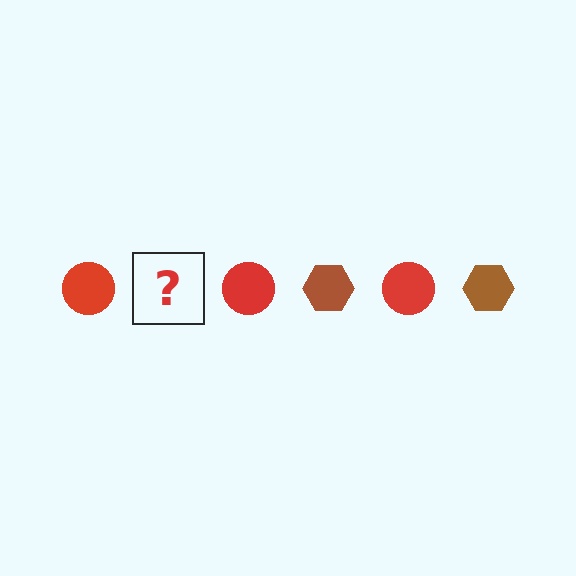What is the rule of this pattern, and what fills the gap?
The rule is that the pattern alternates between red circle and brown hexagon. The gap should be filled with a brown hexagon.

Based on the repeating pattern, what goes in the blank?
The blank should be a brown hexagon.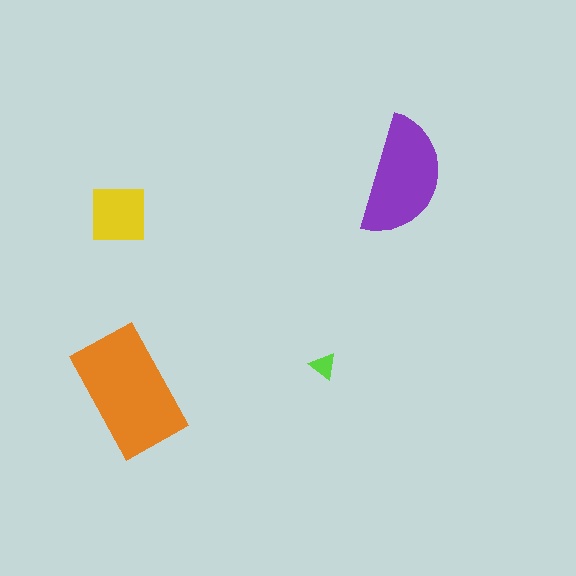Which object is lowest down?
The orange rectangle is bottommost.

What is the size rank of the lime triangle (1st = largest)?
4th.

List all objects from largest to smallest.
The orange rectangle, the purple semicircle, the yellow square, the lime triangle.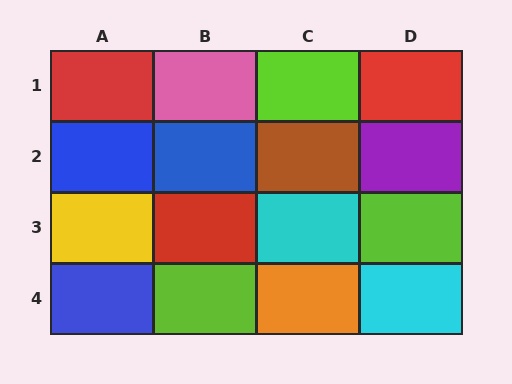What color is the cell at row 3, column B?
Red.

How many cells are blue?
3 cells are blue.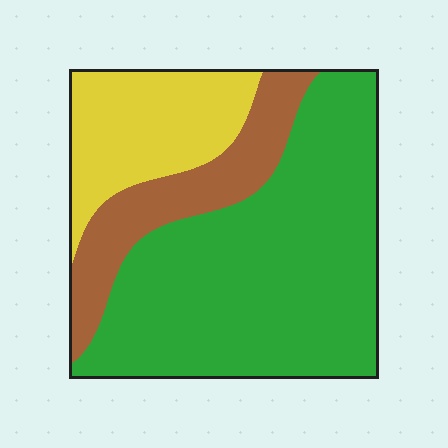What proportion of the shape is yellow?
Yellow takes up about one fifth (1/5) of the shape.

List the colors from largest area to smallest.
From largest to smallest: green, yellow, brown.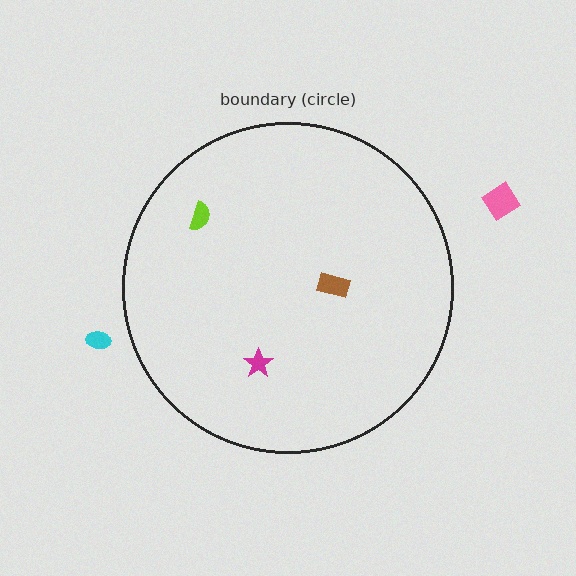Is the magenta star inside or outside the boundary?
Inside.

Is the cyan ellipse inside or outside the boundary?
Outside.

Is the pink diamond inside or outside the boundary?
Outside.